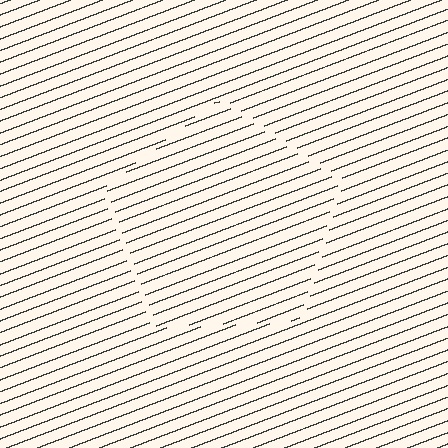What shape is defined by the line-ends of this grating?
An illusory pentagon. The interior of the shape contains the same grating, shifted by half a period — the contour is defined by the phase discontinuity where line-ends from the inner and outer gratings abut.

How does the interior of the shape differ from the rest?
The interior of the shape contains the same grating, shifted by half a period — the contour is defined by the phase discontinuity where line-ends from the inner and outer gratings abut.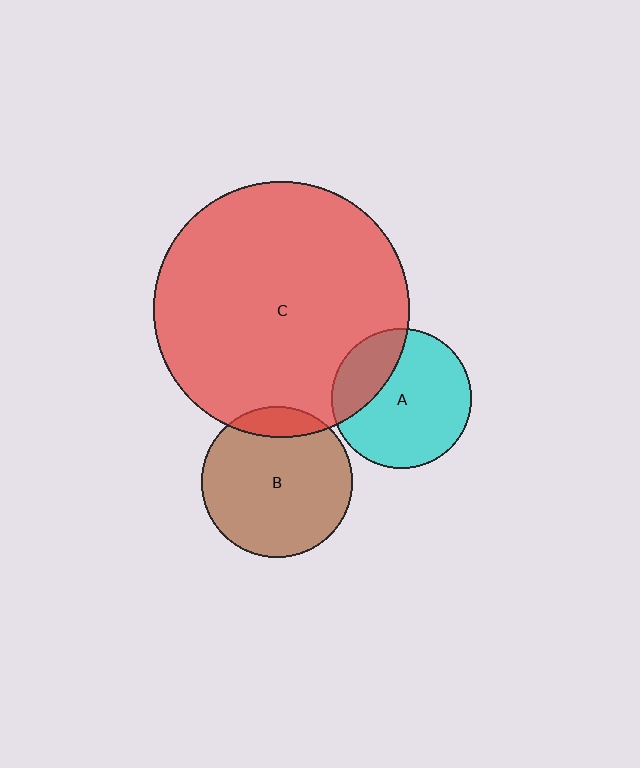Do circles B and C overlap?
Yes.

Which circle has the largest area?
Circle C (red).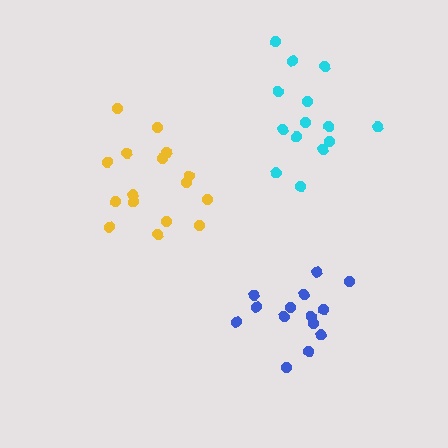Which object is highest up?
The cyan cluster is topmost.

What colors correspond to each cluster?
The clusters are colored: blue, cyan, yellow.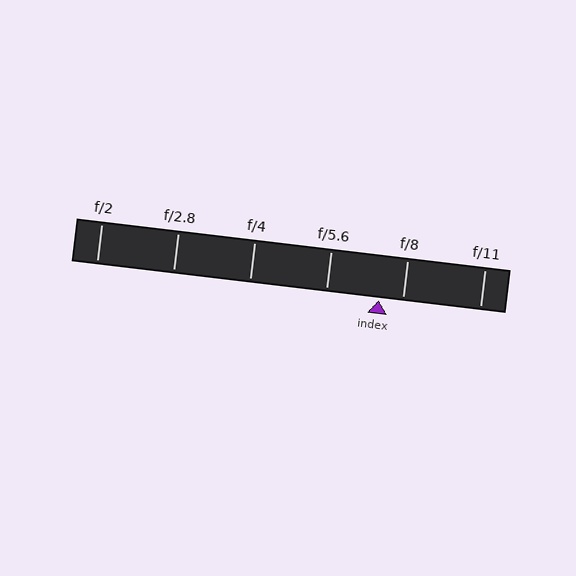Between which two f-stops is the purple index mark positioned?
The index mark is between f/5.6 and f/8.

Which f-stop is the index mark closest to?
The index mark is closest to f/8.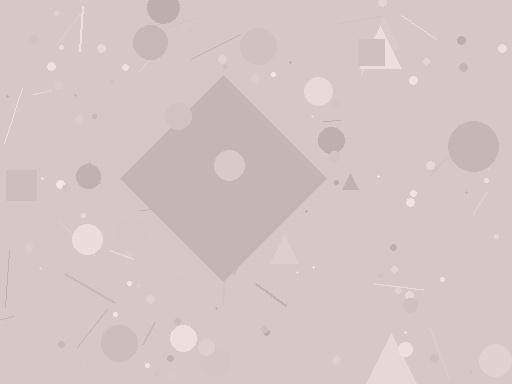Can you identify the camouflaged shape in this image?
The camouflaged shape is a diamond.